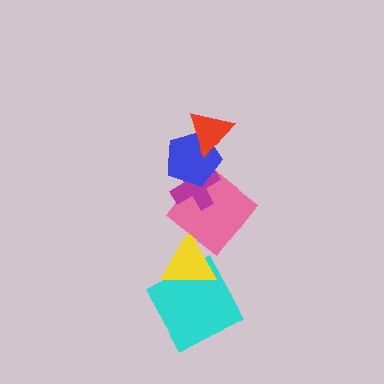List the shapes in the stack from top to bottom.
From top to bottom: the red triangle, the blue pentagon, the magenta cross, the pink diamond, the yellow triangle, the cyan square.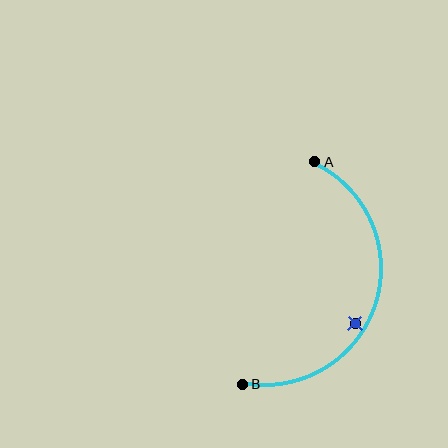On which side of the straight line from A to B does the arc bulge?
The arc bulges to the right of the straight line connecting A and B.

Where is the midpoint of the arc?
The arc midpoint is the point on the curve farthest from the straight line joining A and B. It sits to the right of that line.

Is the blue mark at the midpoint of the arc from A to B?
No — the blue mark does not lie on the arc at all. It sits slightly inside the curve.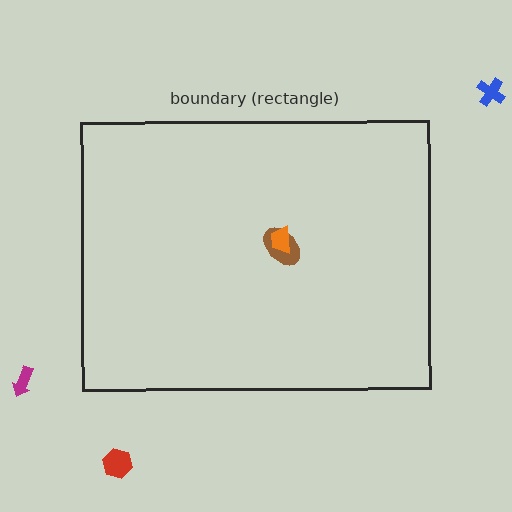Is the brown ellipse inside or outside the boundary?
Inside.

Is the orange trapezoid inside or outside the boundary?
Inside.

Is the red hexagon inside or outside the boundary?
Outside.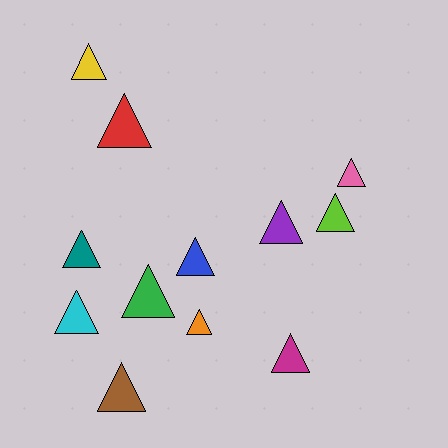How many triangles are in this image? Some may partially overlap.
There are 12 triangles.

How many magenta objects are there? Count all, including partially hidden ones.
There is 1 magenta object.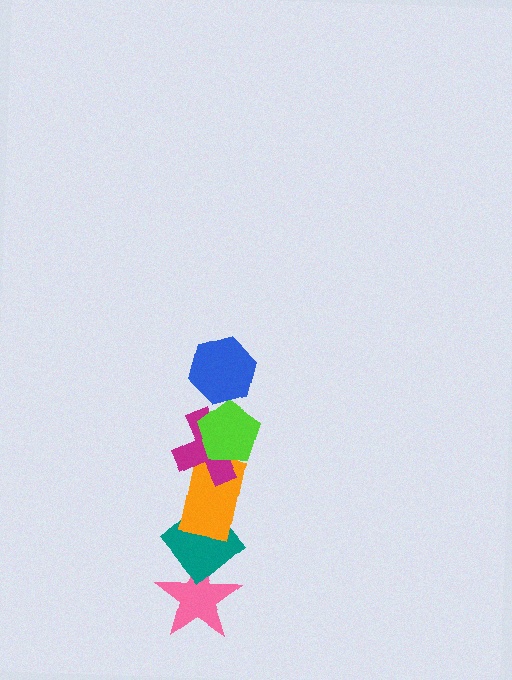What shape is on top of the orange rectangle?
The magenta cross is on top of the orange rectangle.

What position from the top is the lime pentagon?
The lime pentagon is 2nd from the top.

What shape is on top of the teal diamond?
The orange rectangle is on top of the teal diamond.